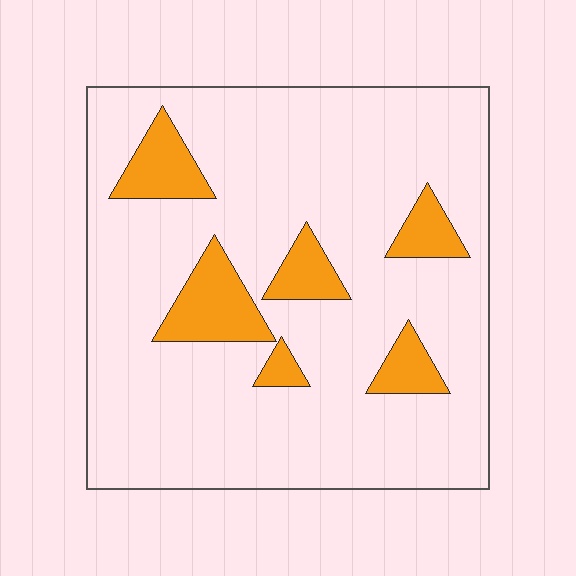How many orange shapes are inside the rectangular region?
6.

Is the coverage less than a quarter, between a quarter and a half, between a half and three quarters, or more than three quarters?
Less than a quarter.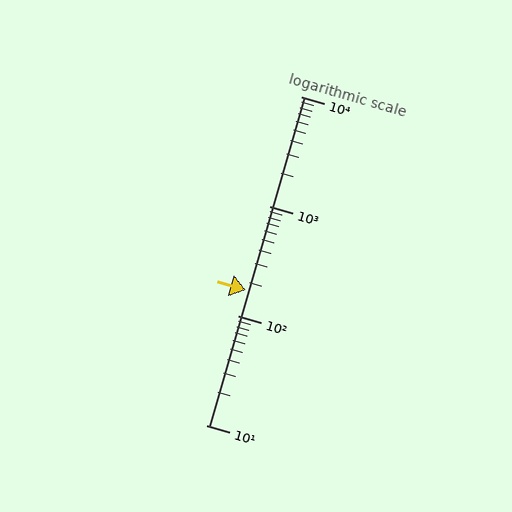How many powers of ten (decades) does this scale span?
The scale spans 3 decades, from 10 to 10000.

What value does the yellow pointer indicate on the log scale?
The pointer indicates approximately 170.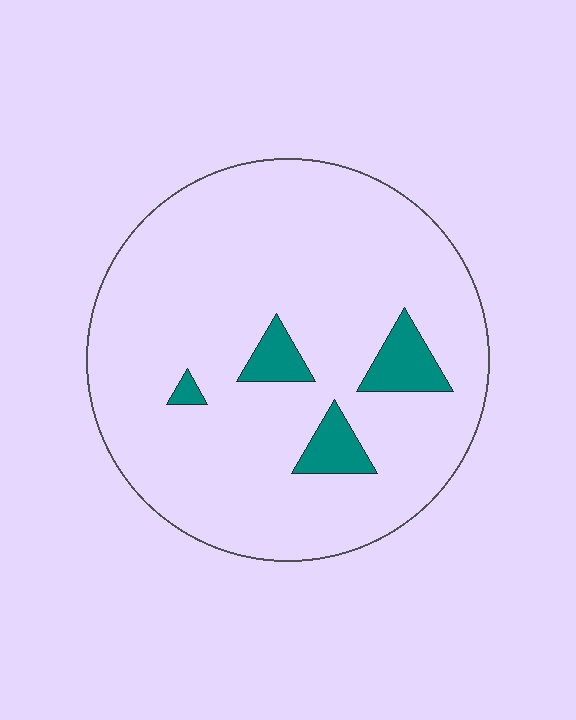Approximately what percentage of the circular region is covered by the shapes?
Approximately 10%.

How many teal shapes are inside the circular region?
4.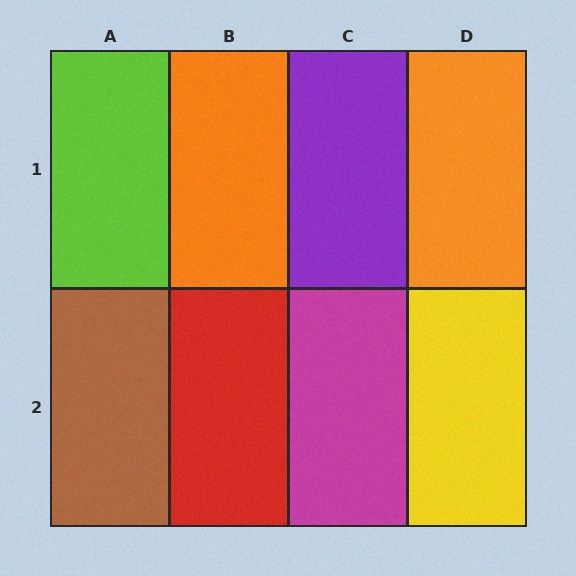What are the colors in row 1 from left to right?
Lime, orange, purple, orange.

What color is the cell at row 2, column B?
Red.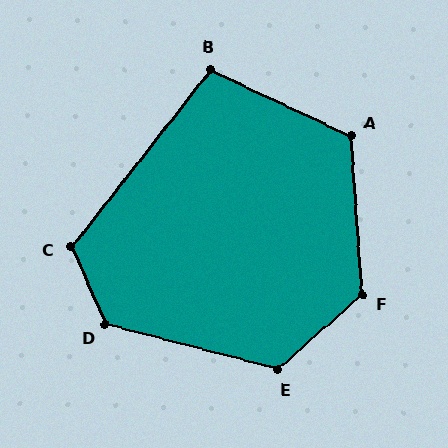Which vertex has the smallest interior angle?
B, at approximately 103 degrees.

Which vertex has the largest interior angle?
D, at approximately 129 degrees.